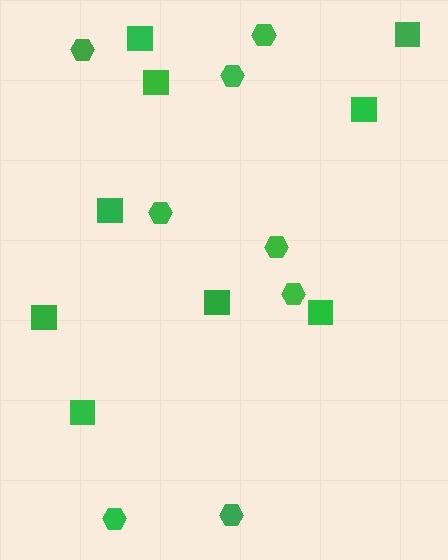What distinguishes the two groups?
There are 2 groups: one group of hexagons (8) and one group of squares (9).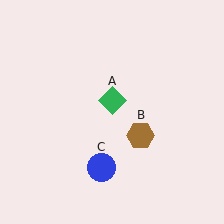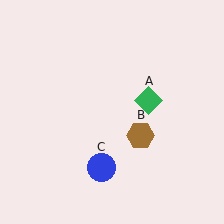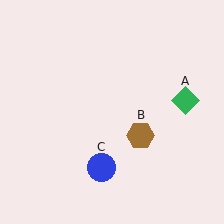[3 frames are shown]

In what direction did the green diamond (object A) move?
The green diamond (object A) moved right.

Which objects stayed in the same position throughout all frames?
Brown hexagon (object B) and blue circle (object C) remained stationary.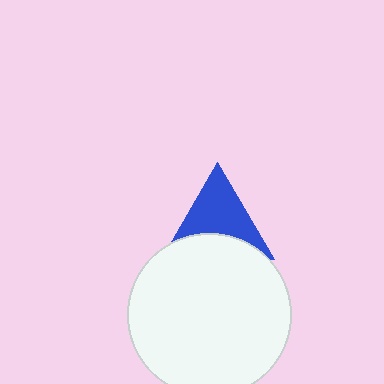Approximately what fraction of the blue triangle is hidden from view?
Roughly 38% of the blue triangle is hidden behind the white circle.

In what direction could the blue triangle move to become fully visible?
The blue triangle could move up. That would shift it out from behind the white circle entirely.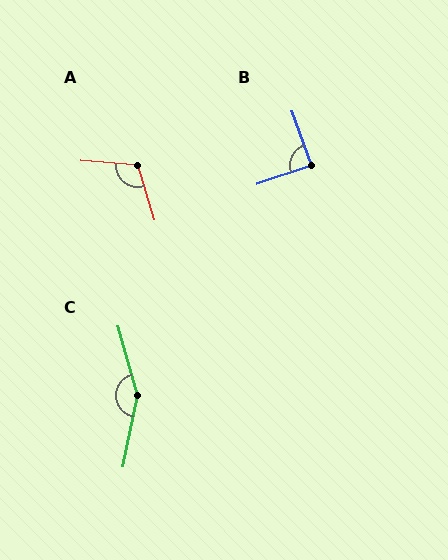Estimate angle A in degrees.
Approximately 111 degrees.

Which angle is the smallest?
B, at approximately 89 degrees.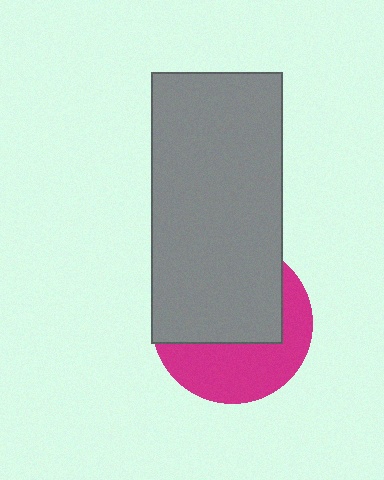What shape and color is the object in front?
The object in front is a gray rectangle.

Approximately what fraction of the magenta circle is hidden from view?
Roughly 57% of the magenta circle is hidden behind the gray rectangle.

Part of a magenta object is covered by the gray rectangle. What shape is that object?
It is a circle.